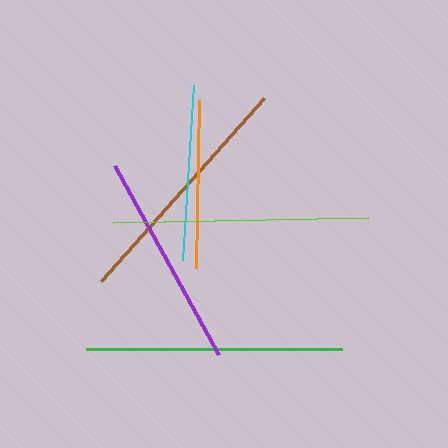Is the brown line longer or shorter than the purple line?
The brown line is longer than the purple line.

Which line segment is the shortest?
The orange line is the shortest at approximately 168 pixels.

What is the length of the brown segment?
The brown segment is approximately 245 pixels long.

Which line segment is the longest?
The green line is the longest at approximately 256 pixels.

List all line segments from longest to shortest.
From longest to shortest: green, lime, brown, purple, cyan, orange.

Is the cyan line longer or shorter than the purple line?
The purple line is longer than the cyan line.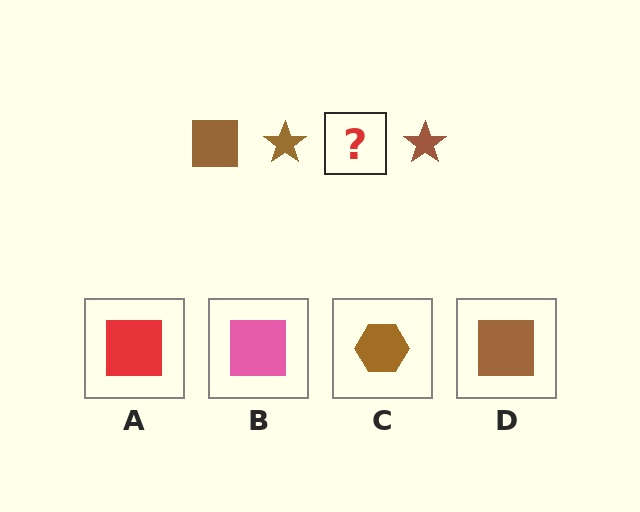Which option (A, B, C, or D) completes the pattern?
D.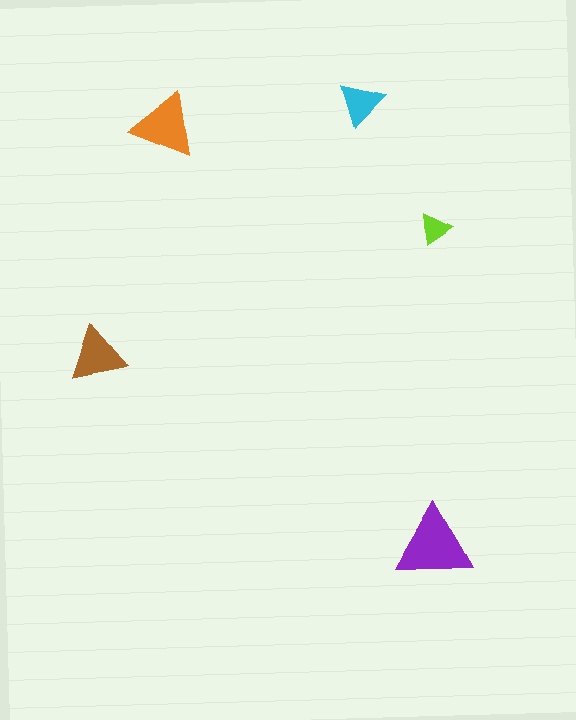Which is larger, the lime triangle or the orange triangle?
The orange one.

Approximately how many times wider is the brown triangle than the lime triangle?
About 2 times wider.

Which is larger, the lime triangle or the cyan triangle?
The cyan one.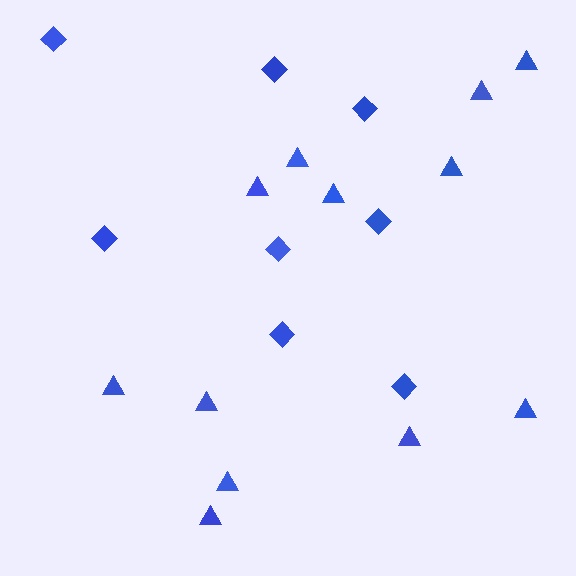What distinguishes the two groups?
There are 2 groups: one group of diamonds (8) and one group of triangles (12).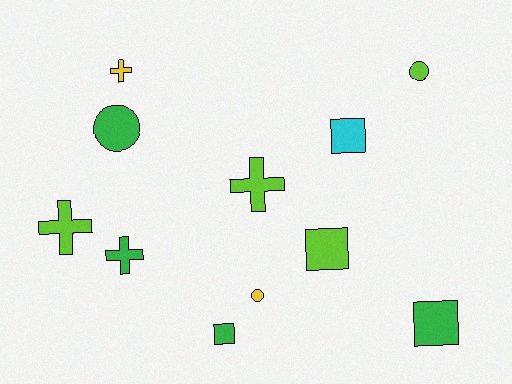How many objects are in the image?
There are 11 objects.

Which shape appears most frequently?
Square, with 4 objects.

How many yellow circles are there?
There is 1 yellow circle.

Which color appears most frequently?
Lime, with 4 objects.